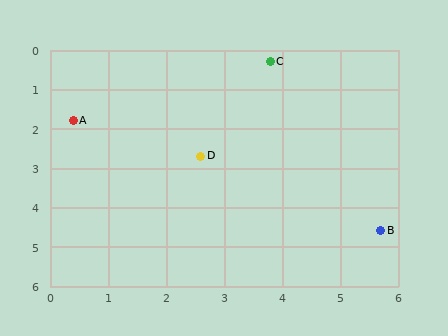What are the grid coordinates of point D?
Point D is at approximately (2.6, 2.7).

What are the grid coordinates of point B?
Point B is at approximately (5.7, 4.6).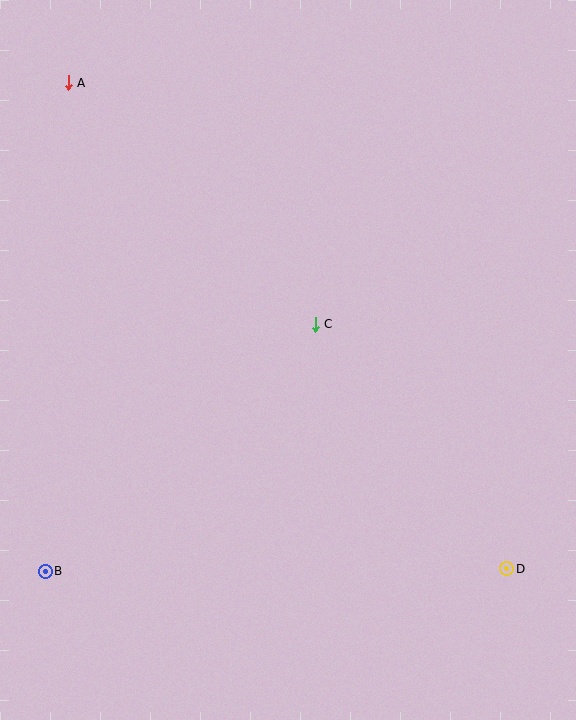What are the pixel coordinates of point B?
Point B is at (45, 571).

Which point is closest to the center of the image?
Point C at (315, 324) is closest to the center.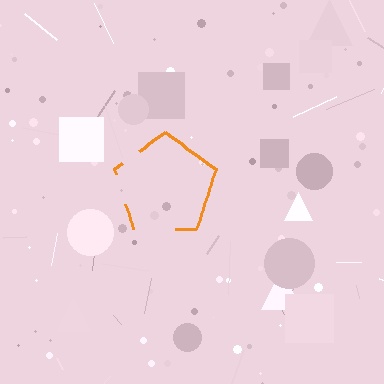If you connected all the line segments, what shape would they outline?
They would outline a pentagon.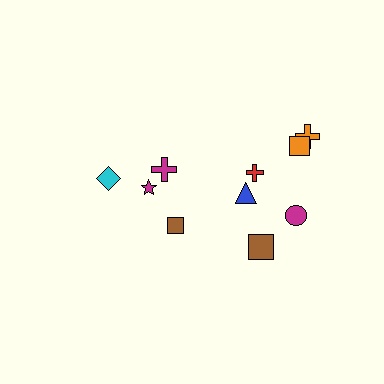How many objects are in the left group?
There are 4 objects.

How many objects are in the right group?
There are 6 objects.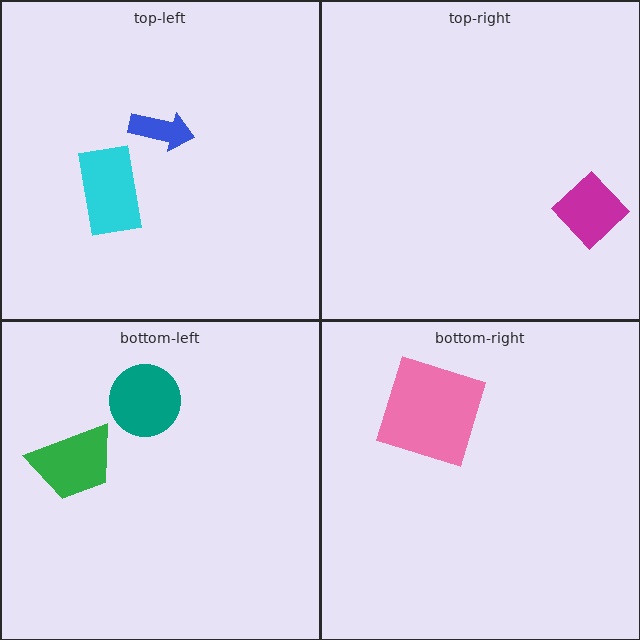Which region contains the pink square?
The bottom-right region.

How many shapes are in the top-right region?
1.